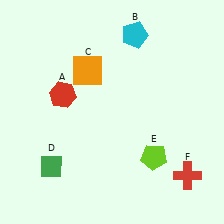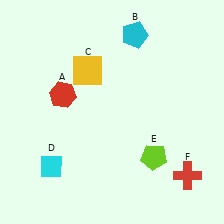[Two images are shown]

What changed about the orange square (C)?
In Image 1, C is orange. In Image 2, it changed to yellow.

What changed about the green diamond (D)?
In Image 1, D is green. In Image 2, it changed to cyan.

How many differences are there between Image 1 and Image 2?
There are 2 differences between the two images.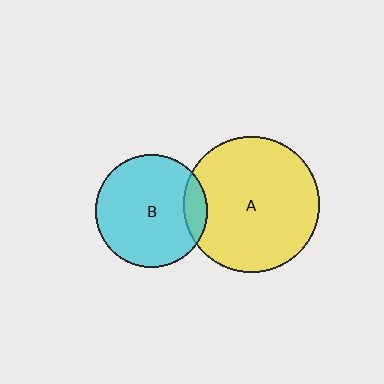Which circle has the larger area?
Circle A (yellow).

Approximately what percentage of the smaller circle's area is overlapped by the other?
Approximately 15%.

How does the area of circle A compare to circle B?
Approximately 1.5 times.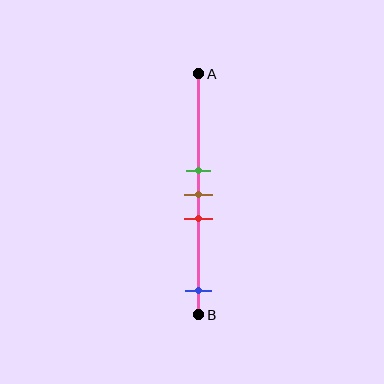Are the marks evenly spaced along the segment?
No, the marks are not evenly spaced.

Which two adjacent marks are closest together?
The green and brown marks are the closest adjacent pair.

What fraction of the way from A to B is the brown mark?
The brown mark is approximately 50% (0.5) of the way from A to B.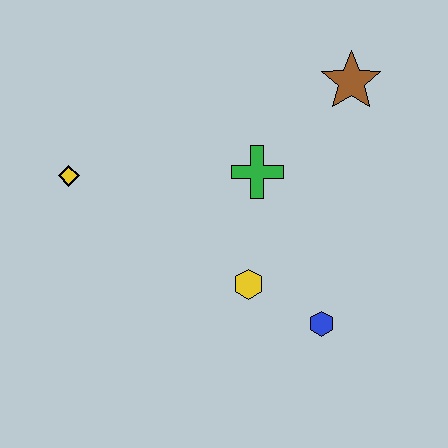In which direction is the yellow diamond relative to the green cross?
The yellow diamond is to the left of the green cross.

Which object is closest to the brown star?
The green cross is closest to the brown star.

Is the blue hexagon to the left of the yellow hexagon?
No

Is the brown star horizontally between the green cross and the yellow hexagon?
No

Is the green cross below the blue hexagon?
No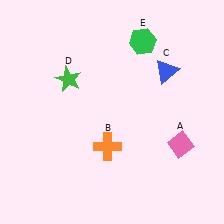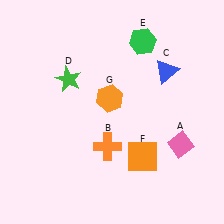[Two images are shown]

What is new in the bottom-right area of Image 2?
An orange square (F) was added in the bottom-right area of Image 2.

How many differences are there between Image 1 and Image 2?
There are 2 differences between the two images.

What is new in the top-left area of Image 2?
An orange hexagon (G) was added in the top-left area of Image 2.